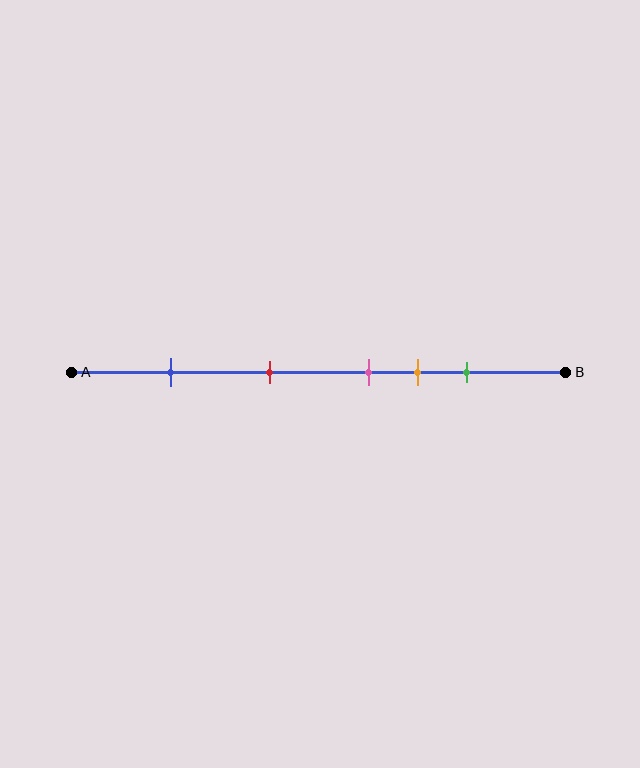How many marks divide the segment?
There are 5 marks dividing the segment.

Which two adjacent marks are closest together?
The pink and orange marks are the closest adjacent pair.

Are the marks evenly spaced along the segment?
No, the marks are not evenly spaced.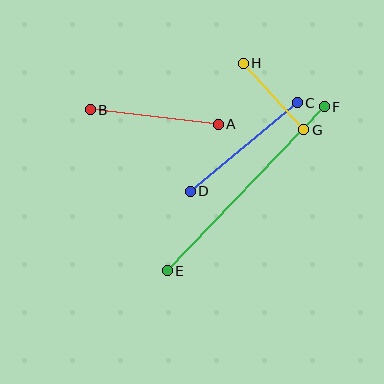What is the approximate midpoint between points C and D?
The midpoint is at approximately (244, 147) pixels.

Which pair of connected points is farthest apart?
Points E and F are farthest apart.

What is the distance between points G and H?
The distance is approximately 90 pixels.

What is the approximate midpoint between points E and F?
The midpoint is at approximately (246, 189) pixels.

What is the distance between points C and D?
The distance is approximately 139 pixels.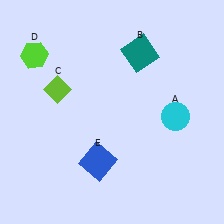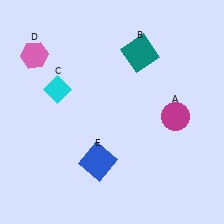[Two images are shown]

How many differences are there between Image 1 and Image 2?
There are 3 differences between the two images.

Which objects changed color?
A changed from cyan to magenta. C changed from lime to cyan. D changed from lime to pink.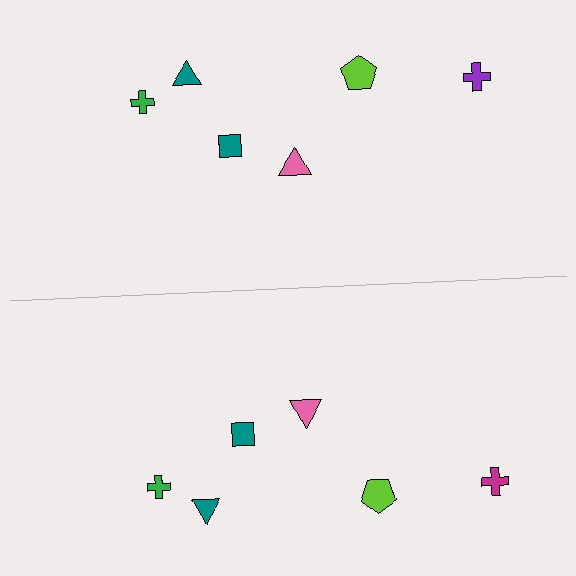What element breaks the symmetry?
The magenta cross on the bottom side breaks the symmetry — its mirror counterpart is purple.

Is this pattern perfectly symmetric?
No, the pattern is not perfectly symmetric. The magenta cross on the bottom side breaks the symmetry — its mirror counterpart is purple.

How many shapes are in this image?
There are 12 shapes in this image.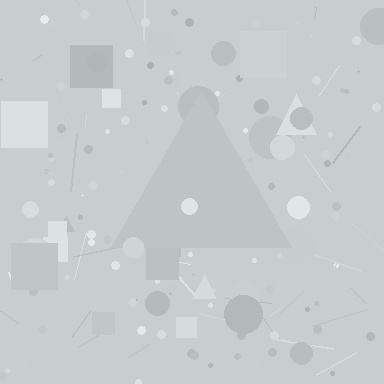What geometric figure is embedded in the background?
A triangle is embedded in the background.